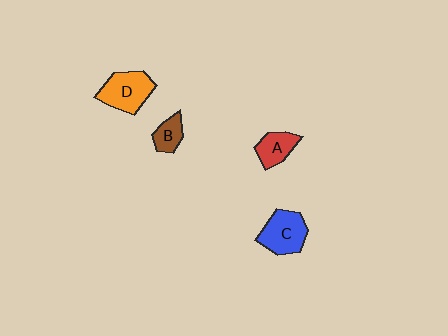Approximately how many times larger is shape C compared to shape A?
Approximately 1.5 times.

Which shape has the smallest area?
Shape B (brown).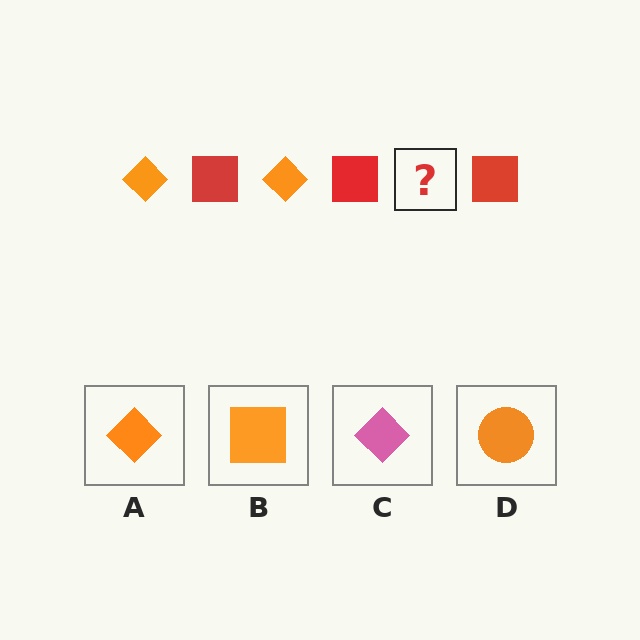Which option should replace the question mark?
Option A.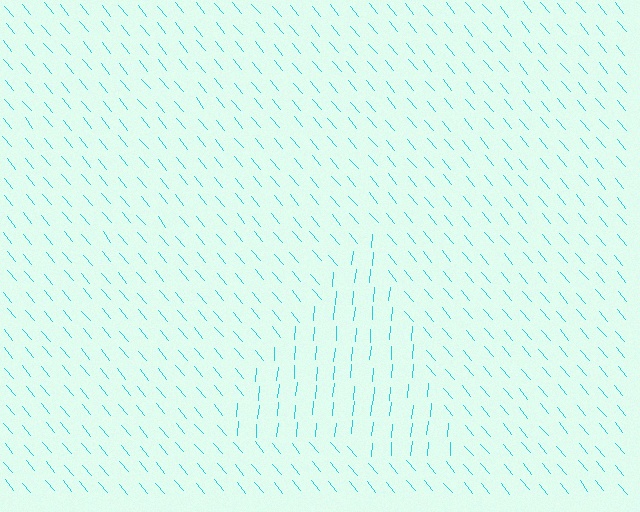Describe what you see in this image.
The image is filled with small cyan line segments. A triangle region in the image has lines oriented differently from the surrounding lines, creating a visible texture boundary.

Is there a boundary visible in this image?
Yes, there is a texture boundary formed by a change in line orientation.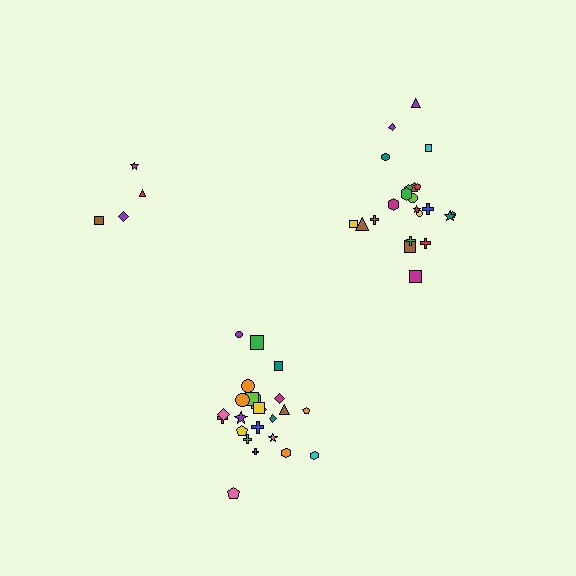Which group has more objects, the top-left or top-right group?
The top-right group.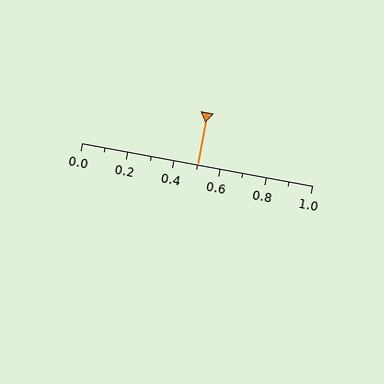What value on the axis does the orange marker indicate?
The marker indicates approximately 0.5.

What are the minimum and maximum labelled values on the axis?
The axis runs from 0.0 to 1.0.